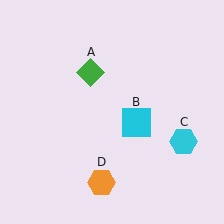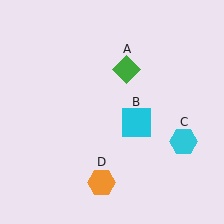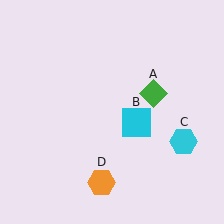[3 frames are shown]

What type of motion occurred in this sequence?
The green diamond (object A) rotated clockwise around the center of the scene.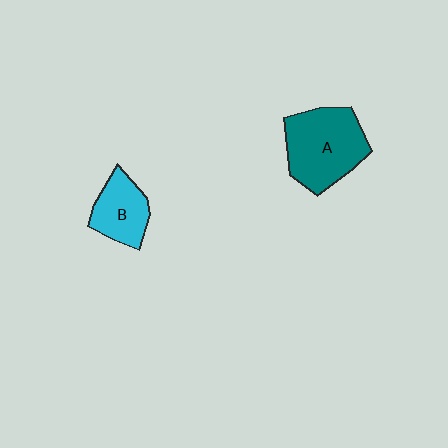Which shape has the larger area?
Shape A (teal).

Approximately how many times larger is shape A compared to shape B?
Approximately 1.7 times.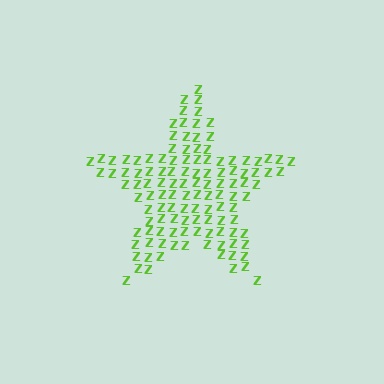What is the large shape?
The large shape is a star.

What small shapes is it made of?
It is made of small letter Z's.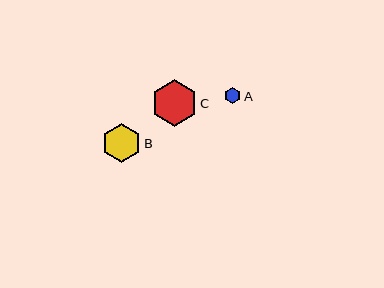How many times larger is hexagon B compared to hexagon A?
Hexagon B is approximately 2.4 times the size of hexagon A.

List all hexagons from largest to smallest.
From largest to smallest: C, B, A.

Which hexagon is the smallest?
Hexagon A is the smallest with a size of approximately 17 pixels.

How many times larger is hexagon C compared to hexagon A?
Hexagon C is approximately 2.8 times the size of hexagon A.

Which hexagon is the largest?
Hexagon C is the largest with a size of approximately 46 pixels.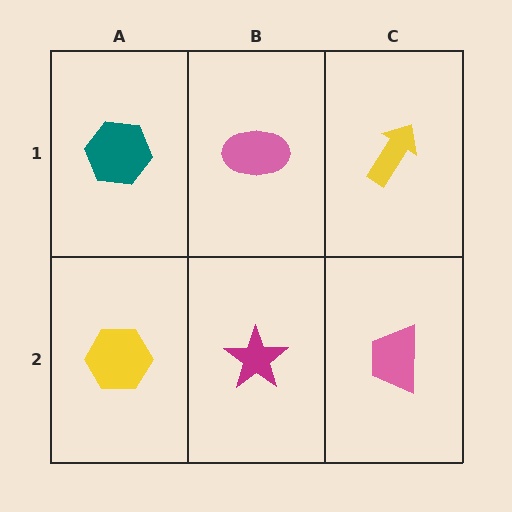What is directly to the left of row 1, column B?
A teal hexagon.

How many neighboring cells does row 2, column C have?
2.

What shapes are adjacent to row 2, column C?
A yellow arrow (row 1, column C), a magenta star (row 2, column B).